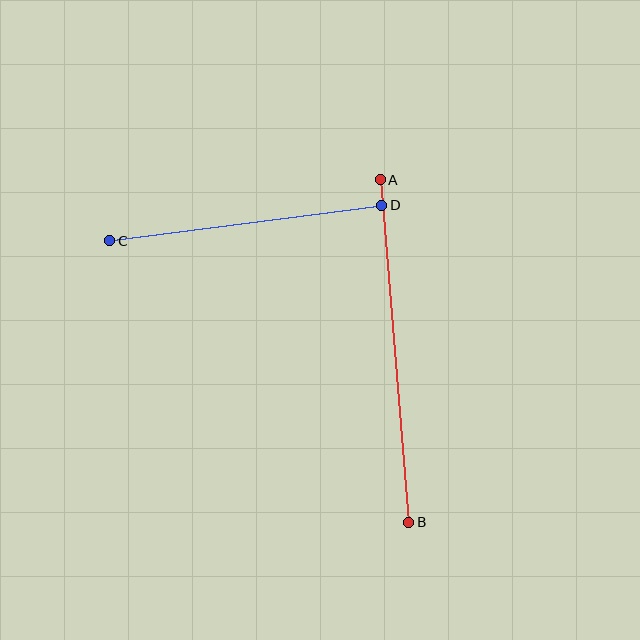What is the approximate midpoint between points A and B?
The midpoint is at approximately (395, 351) pixels.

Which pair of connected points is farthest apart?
Points A and B are farthest apart.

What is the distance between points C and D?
The distance is approximately 274 pixels.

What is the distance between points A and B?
The distance is approximately 344 pixels.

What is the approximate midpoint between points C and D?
The midpoint is at approximately (246, 223) pixels.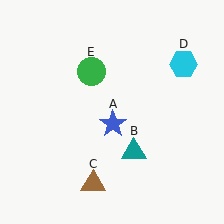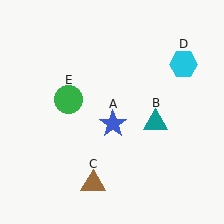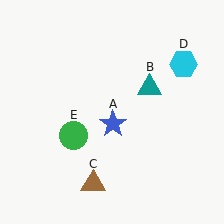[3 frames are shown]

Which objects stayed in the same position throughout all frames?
Blue star (object A) and brown triangle (object C) and cyan hexagon (object D) remained stationary.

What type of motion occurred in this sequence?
The teal triangle (object B), green circle (object E) rotated counterclockwise around the center of the scene.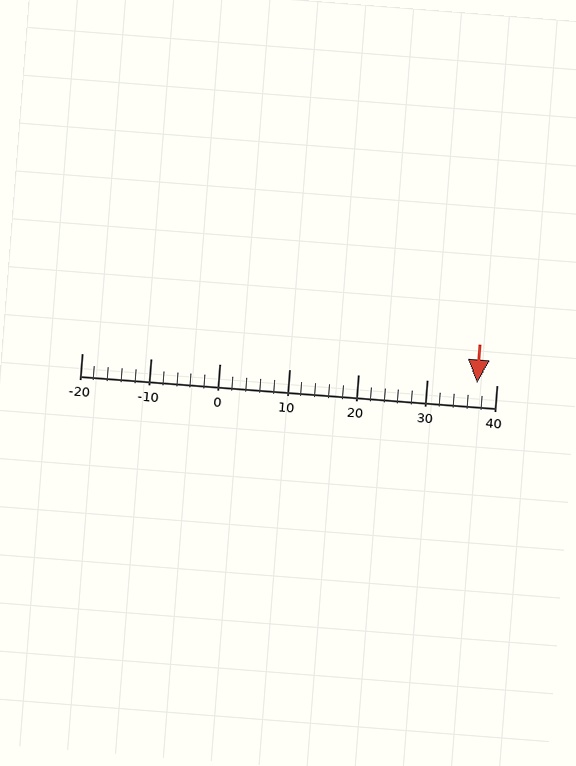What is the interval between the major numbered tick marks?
The major tick marks are spaced 10 units apart.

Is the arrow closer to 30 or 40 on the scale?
The arrow is closer to 40.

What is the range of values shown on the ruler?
The ruler shows values from -20 to 40.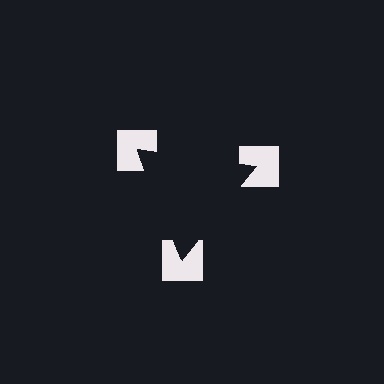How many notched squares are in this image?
There are 3 — one at each vertex of the illusory triangle.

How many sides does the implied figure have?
3 sides.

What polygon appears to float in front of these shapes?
An illusory triangle — its edges are inferred from the aligned wedge cuts in the notched squares, not physically drawn.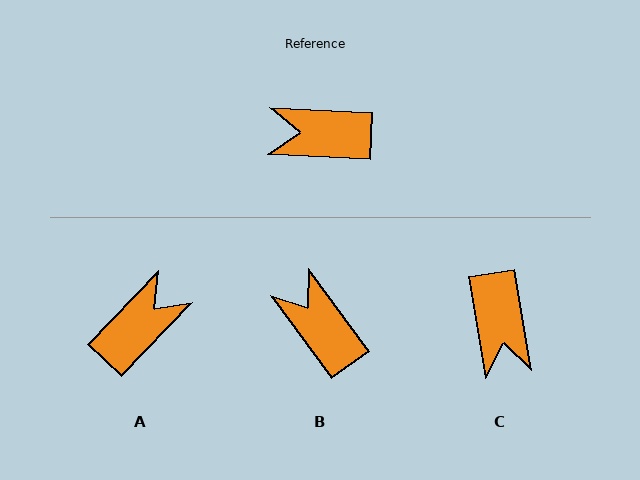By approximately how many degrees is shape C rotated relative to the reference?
Approximately 102 degrees counter-clockwise.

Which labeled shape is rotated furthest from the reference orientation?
A, about 131 degrees away.